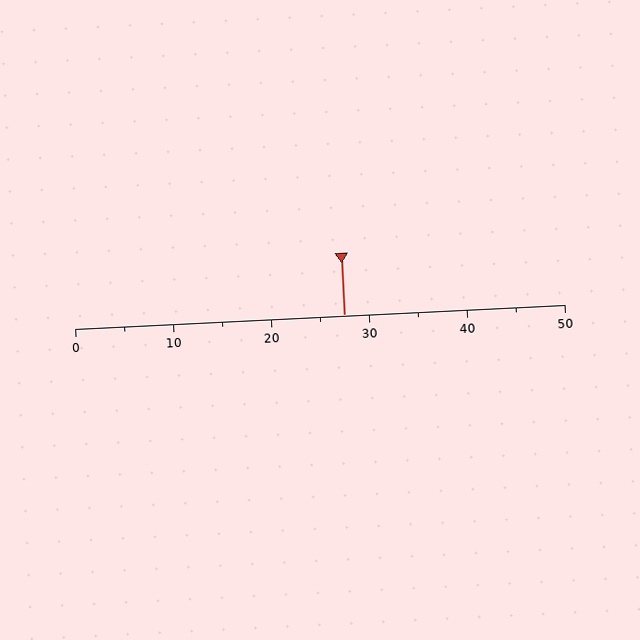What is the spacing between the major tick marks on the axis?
The major ticks are spaced 10 apart.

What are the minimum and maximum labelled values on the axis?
The axis runs from 0 to 50.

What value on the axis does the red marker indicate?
The marker indicates approximately 27.5.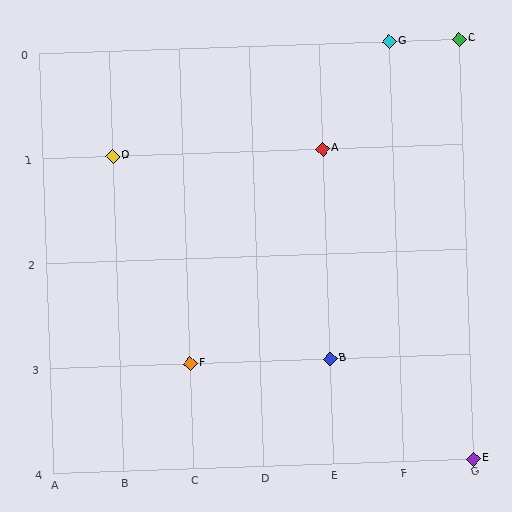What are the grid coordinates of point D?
Point D is at grid coordinates (B, 1).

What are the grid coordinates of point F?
Point F is at grid coordinates (C, 3).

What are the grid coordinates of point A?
Point A is at grid coordinates (E, 1).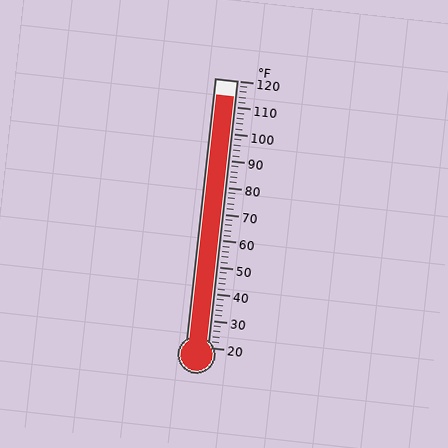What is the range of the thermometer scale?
The thermometer scale ranges from 20°F to 120°F.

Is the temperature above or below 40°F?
The temperature is above 40°F.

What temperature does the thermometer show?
The thermometer shows approximately 114°F.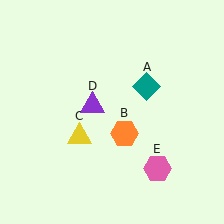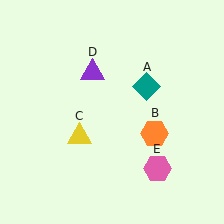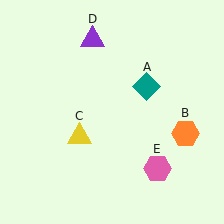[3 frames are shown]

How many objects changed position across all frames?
2 objects changed position: orange hexagon (object B), purple triangle (object D).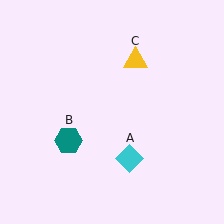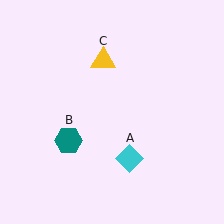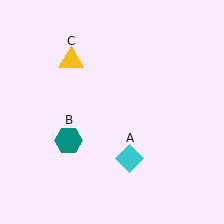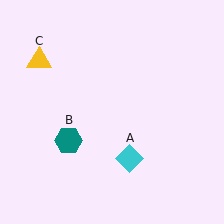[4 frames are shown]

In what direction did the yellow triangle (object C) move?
The yellow triangle (object C) moved left.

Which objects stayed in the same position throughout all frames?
Cyan diamond (object A) and teal hexagon (object B) remained stationary.